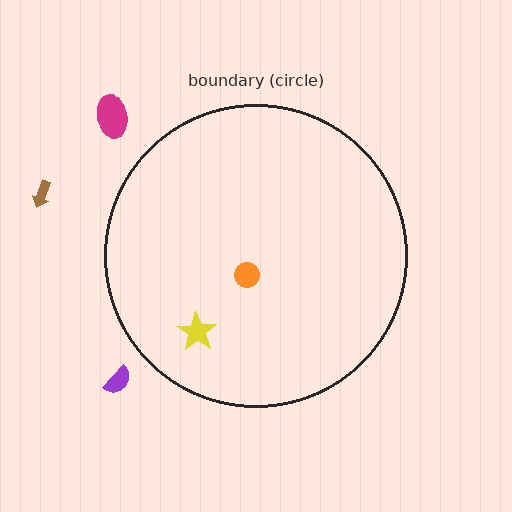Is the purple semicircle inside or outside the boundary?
Outside.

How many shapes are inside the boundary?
2 inside, 3 outside.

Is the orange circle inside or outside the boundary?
Inside.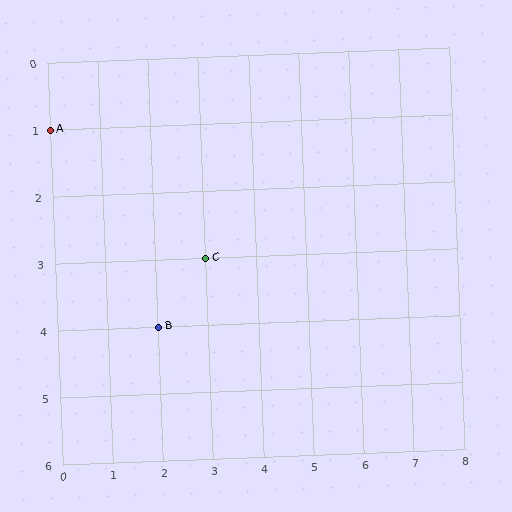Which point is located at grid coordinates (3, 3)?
Point C is at (3, 3).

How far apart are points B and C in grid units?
Points B and C are 1 column and 1 row apart (about 1.4 grid units diagonally).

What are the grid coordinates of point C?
Point C is at grid coordinates (3, 3).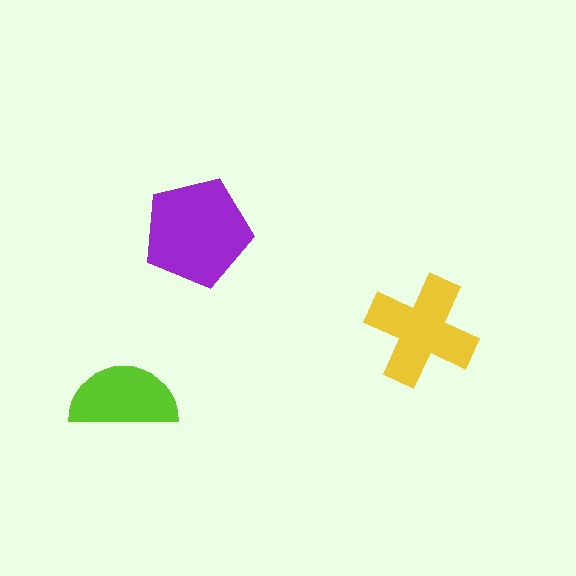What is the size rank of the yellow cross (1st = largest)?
2nd.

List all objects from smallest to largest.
The lime semicircle, the yellow cross, the purple pentagon.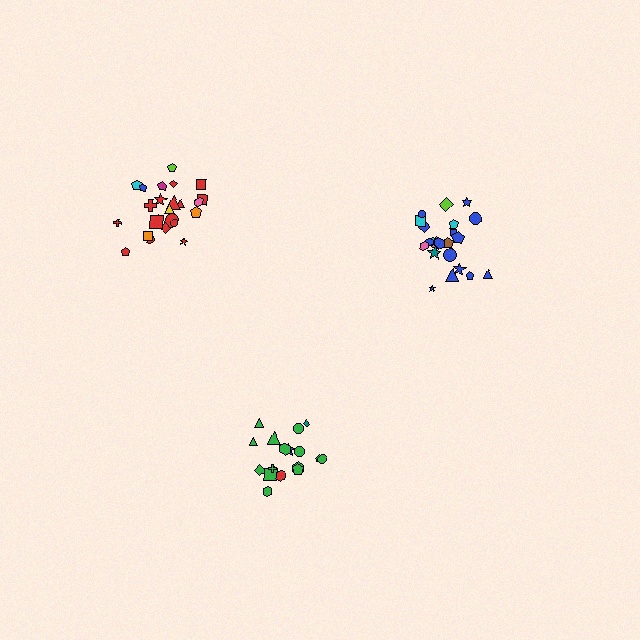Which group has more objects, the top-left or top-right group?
The top-left group.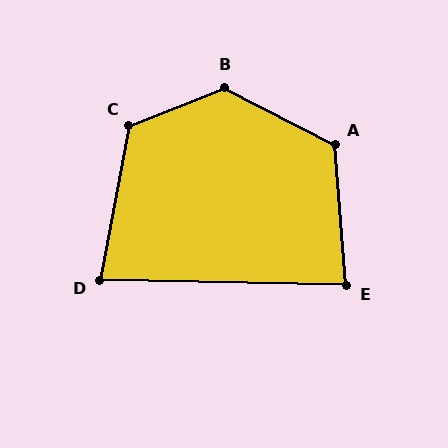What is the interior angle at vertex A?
Approximately 122 degrees (obtuse).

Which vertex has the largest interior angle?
B, at approximately 131 degrees.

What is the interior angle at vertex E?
Approximately 84 degrees (acute).